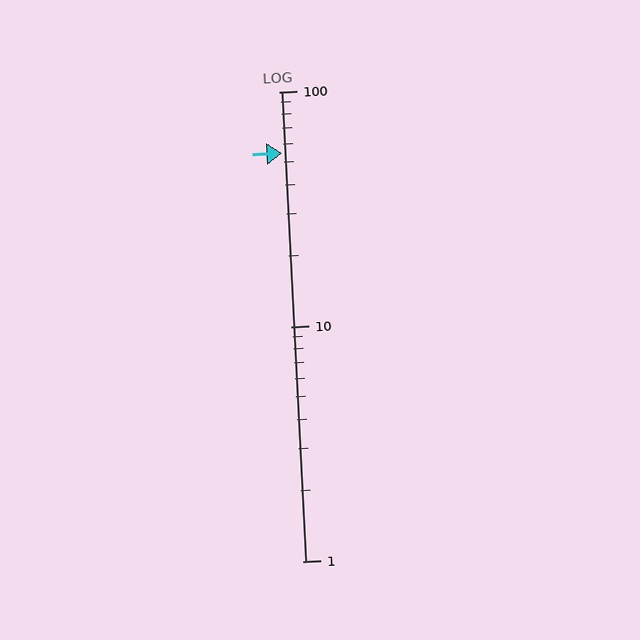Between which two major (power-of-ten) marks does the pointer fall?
The pointer is between 10 and 100.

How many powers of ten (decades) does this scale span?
The scale spans 2 decades, from 1 to 100.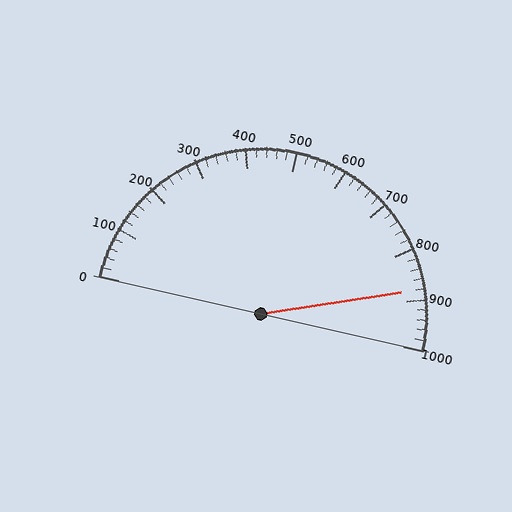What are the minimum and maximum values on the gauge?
The gauge ranges from 0 to 1000.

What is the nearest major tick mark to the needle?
The nearest major tick mark is 900.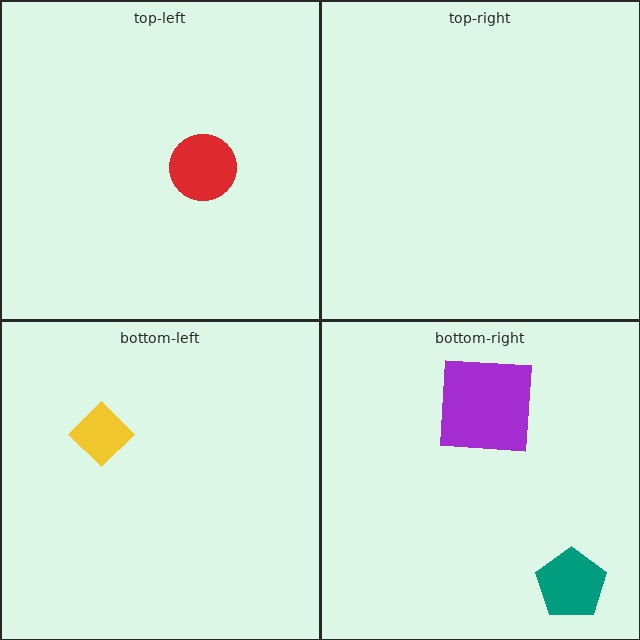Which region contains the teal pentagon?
The bottom-right region.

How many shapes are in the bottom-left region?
1.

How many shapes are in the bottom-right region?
2.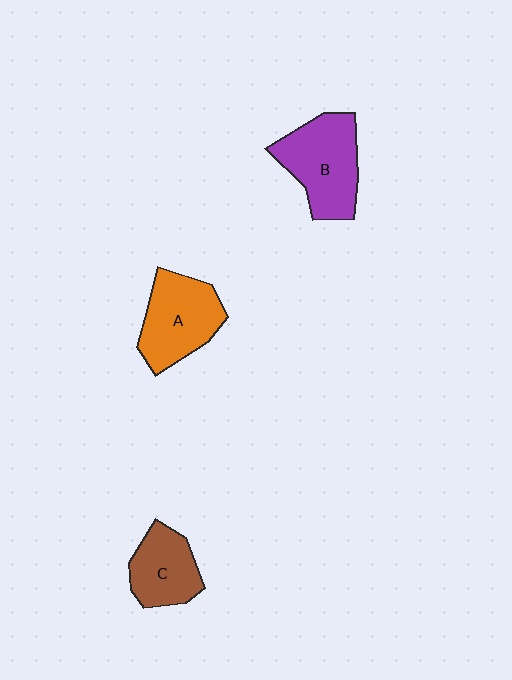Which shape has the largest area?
Shape B (purple).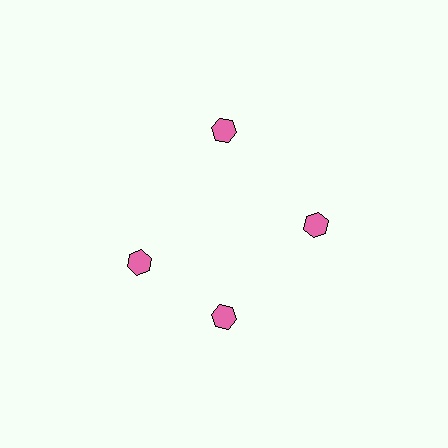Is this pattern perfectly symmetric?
No. The 4 pink hexagons are arranged in a ring, but one element near the 9 o'clock position is rotated out of alignment along the ring, breaking the 4-fold rotational symmetry.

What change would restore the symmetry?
The symmetry would be restored by rotating it back into even spacing with its neighbors so that all 4 hexagons sit at equal angles and equal distance from the center.